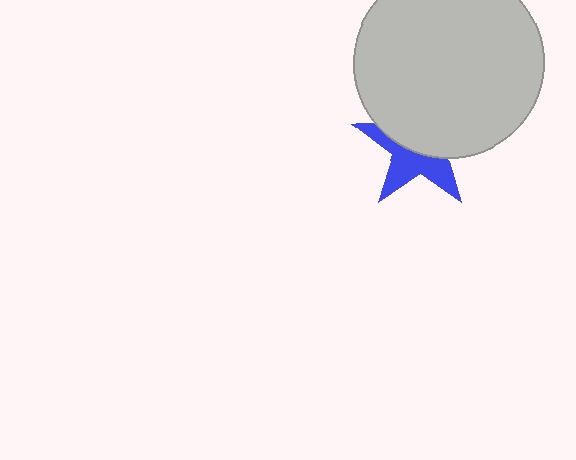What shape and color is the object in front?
The object in front is a light gray circle.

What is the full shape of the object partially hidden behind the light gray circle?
The partially hidden object is a blue star.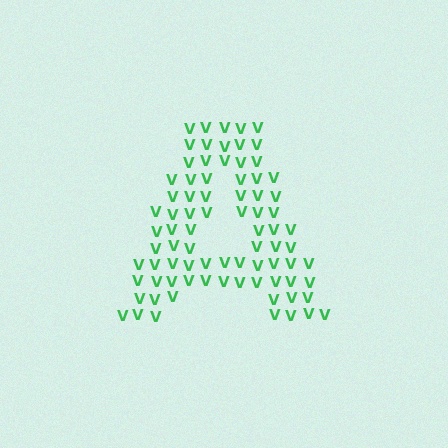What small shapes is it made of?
It is made of small letter V's.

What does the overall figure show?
The overall figure shows the letter A.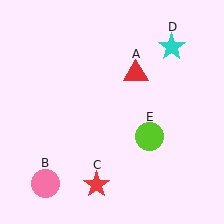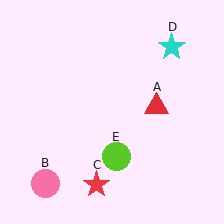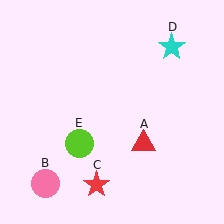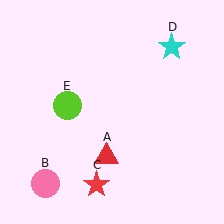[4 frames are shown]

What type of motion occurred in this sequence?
The red triangle (object A), lime circle (object E) rotated clockwise around the center of the scene.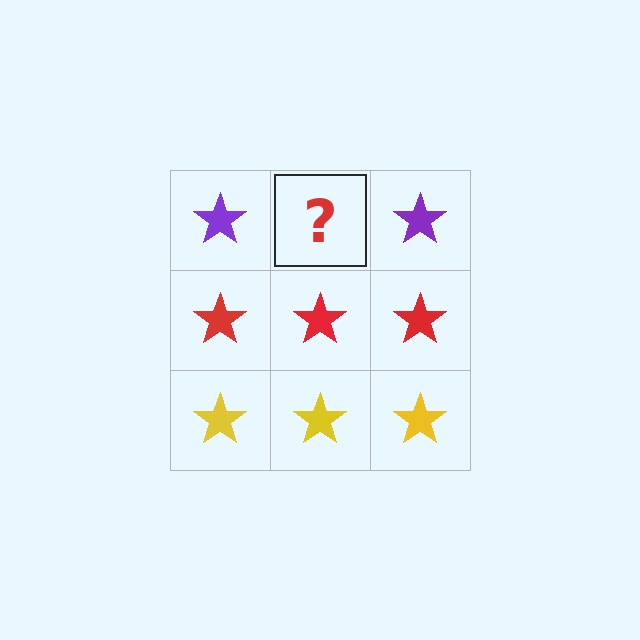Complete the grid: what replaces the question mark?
The question mark should be replaced with a purple star.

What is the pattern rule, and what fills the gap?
The rule is that each row has a consistent color. The gap should be filled with a purple star.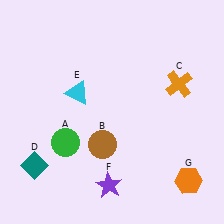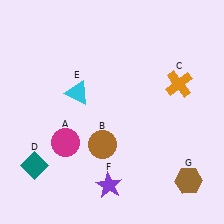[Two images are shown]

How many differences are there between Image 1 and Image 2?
There are 2 differences between the two images.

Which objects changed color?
A changed from green to magenta. G changed from orange to brown.